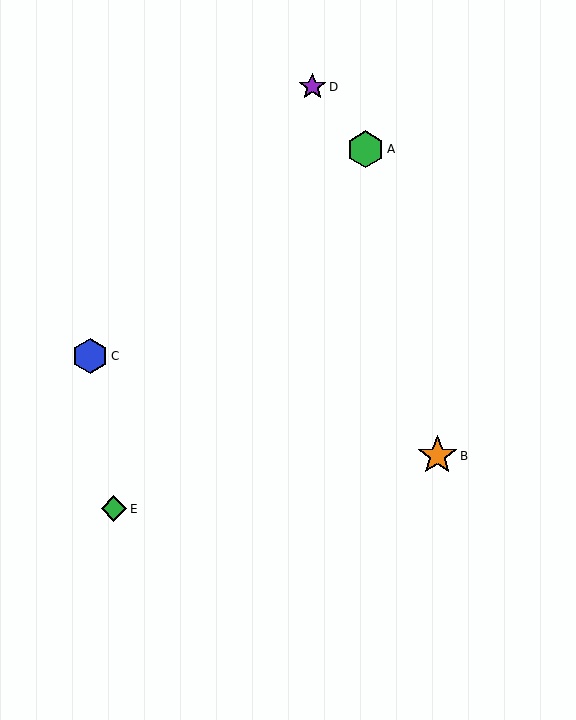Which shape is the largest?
The orange star (labeled B) is the largest.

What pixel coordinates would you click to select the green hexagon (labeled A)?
Click at (366, 149) to select the green hexagon A.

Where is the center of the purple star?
The center of the purple star is at (312, 87).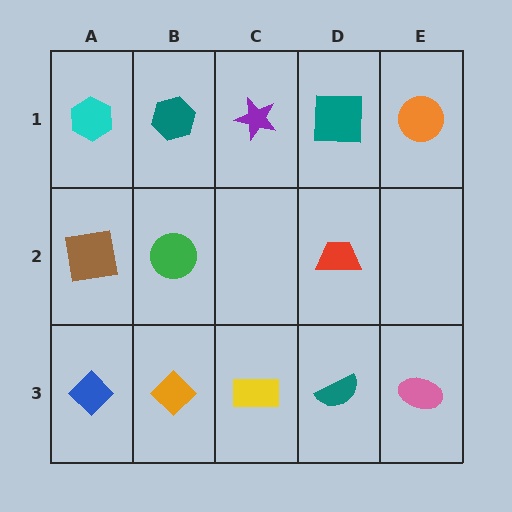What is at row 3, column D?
A teal semicircle.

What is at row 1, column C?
A purple star.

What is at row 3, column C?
A yellow rectangle.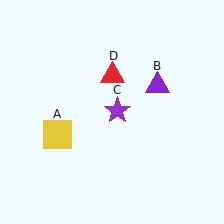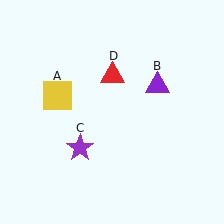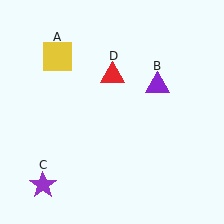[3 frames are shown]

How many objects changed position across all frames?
2 objects changed position: yellow square (object A), purple star (object C).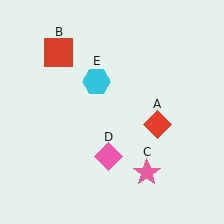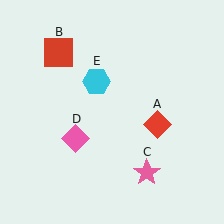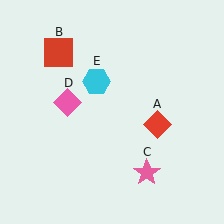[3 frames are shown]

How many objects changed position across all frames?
1 object changed position: pink diamond (object D).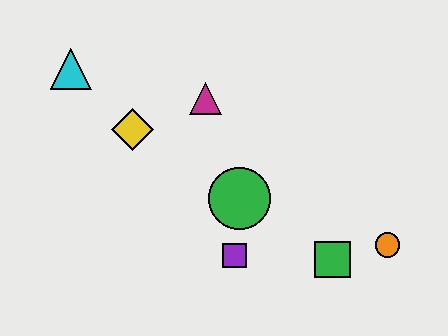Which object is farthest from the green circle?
The cyan triangle is farthest from the green circle.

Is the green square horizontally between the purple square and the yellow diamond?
No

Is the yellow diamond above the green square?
Yes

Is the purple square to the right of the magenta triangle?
Yes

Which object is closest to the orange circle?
The green square is closest to the orange circle.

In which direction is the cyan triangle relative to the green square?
The cyan triangle is to the left of the green square.